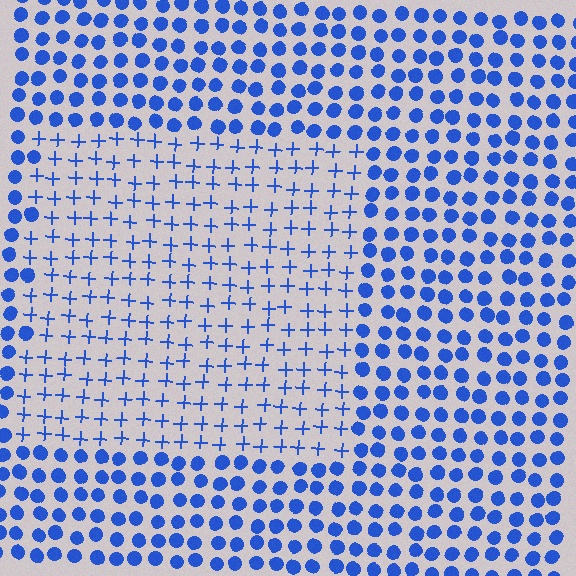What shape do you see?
I see a rectangle.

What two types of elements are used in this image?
The image uses plus signs inside the rectangle region and circles outside it.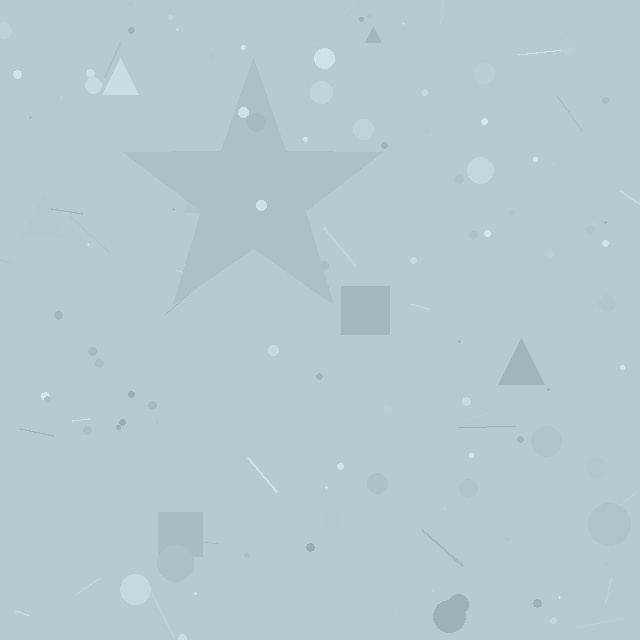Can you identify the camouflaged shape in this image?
The camouflaged shape is a star.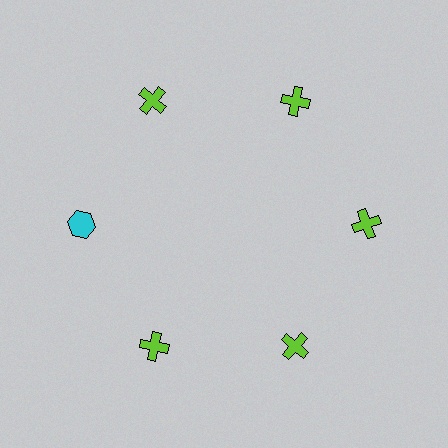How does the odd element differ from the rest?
It differs in both color (cyan instead of lime) and shape (hexagon instead of cross).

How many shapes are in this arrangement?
There are 6 shapes arranged in a ring pattern.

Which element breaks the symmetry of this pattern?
The cyan hexagon at roughly the 9 o'clock position breaks the symmetry. All other shapes are lime crosses.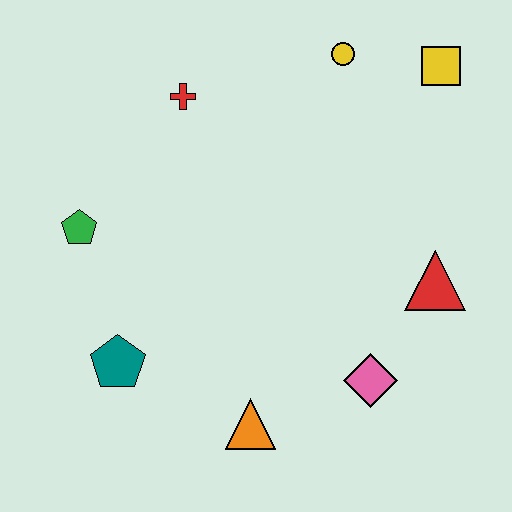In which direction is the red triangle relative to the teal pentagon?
The red triangle is to the right of the teal pentagon.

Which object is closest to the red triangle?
The pink diamond is closest to the red triangle.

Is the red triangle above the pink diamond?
Yes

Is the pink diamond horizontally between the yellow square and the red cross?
Yes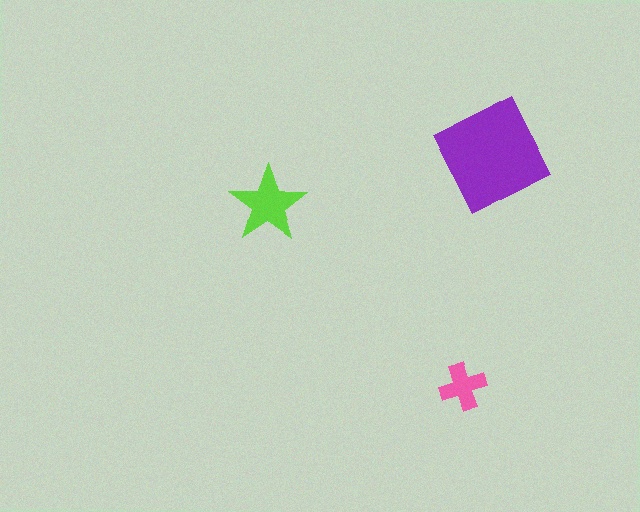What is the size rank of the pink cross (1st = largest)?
3rd.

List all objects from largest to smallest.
The purple square, the lime star, the pink cross.